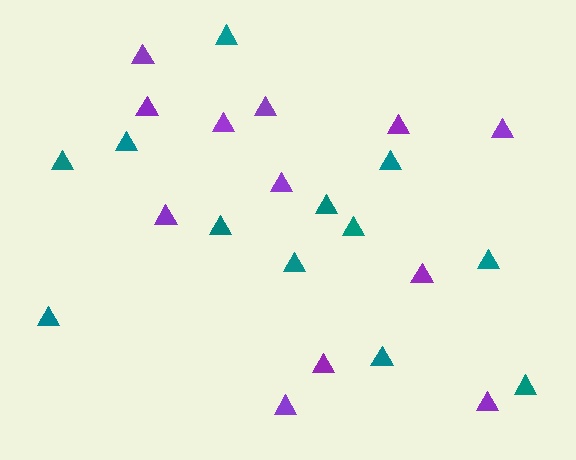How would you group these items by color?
There are 2 groups: one group of teal triangles (12) and one group of purple triangles (12).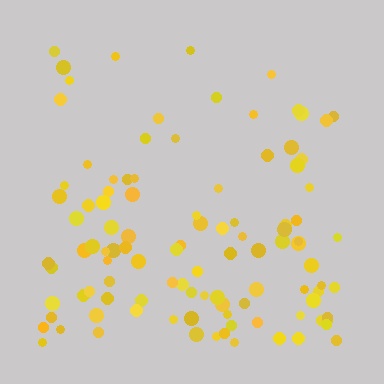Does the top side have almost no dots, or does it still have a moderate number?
Still a moderate number, just noticeably fewer than the bottom.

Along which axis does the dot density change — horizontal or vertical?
Vertical.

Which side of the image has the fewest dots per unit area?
The top.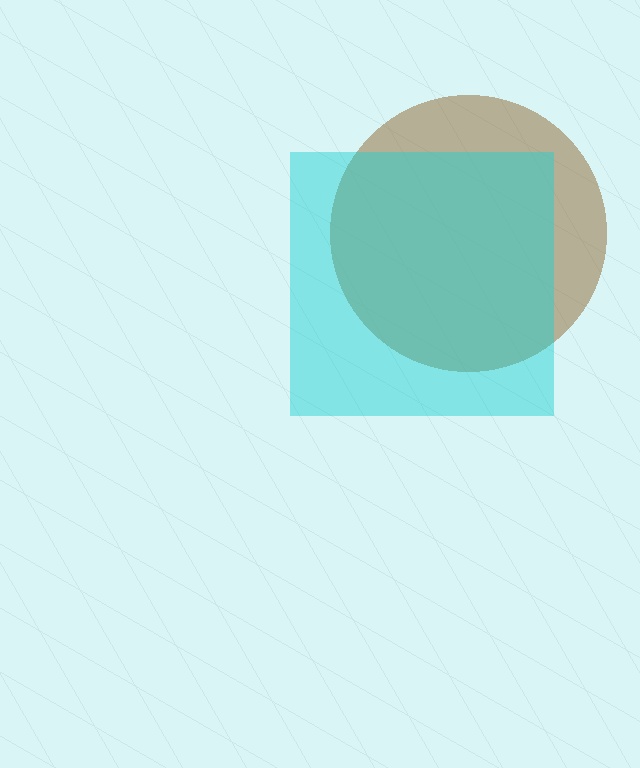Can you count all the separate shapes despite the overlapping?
Yes, there are 2 separate shapes.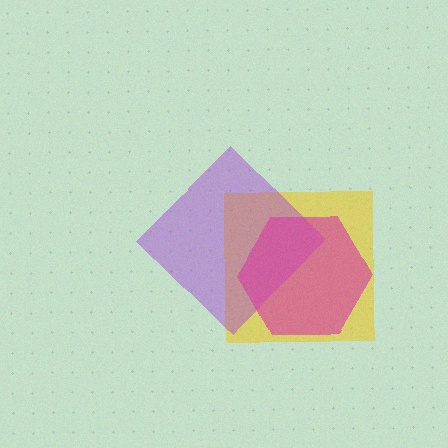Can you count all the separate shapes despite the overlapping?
Yes, there are 3 separate shapes.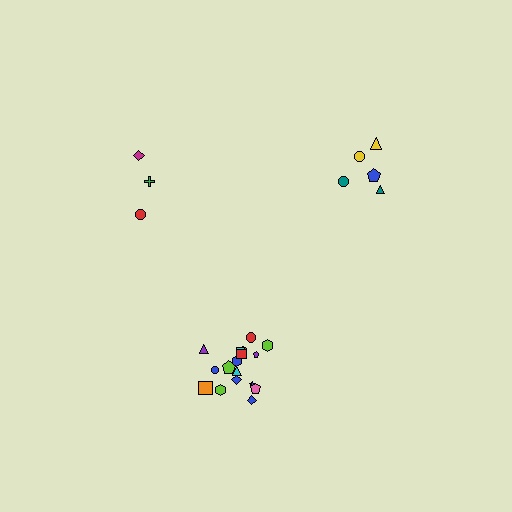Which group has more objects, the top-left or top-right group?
The top-right group.